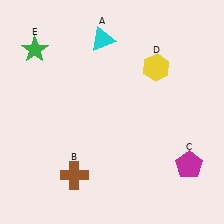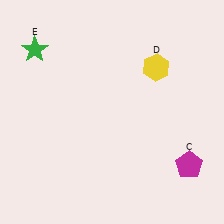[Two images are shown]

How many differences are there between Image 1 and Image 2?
There are 2 differences between the two images.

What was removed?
The brown cross (B), the cyan triangle (A) were removed in Image 2.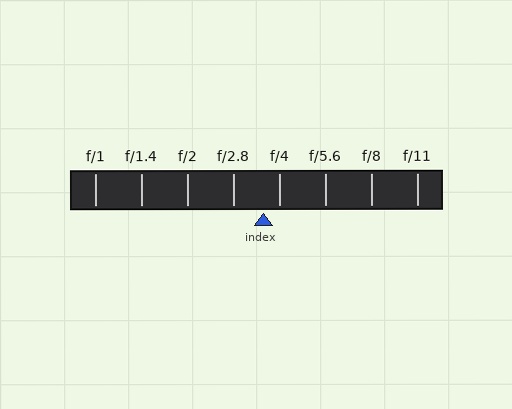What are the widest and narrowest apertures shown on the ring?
The widest aperture shown is f/1 and the narrowest is f/11.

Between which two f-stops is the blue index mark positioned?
The index mark is between f/2.8 and f/4.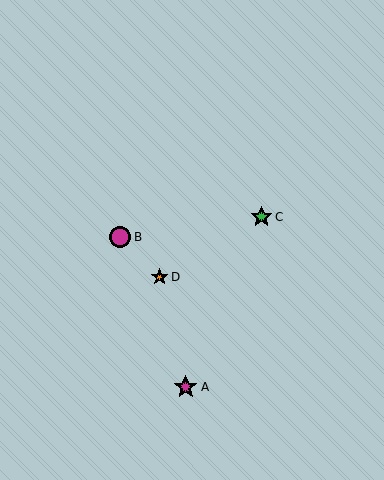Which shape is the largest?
The magenta star (labeled A) is the largest.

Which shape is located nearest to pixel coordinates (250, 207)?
The green star (labeled C) at (261, 217) is nearest to that location.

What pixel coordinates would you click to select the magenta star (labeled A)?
Click at (186, 387) to select the magenta star A.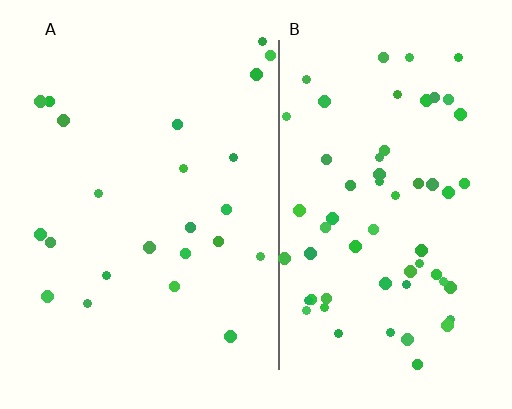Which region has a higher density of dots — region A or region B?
B (the right).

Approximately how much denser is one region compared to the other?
Approximately 2.6× — region B over region A.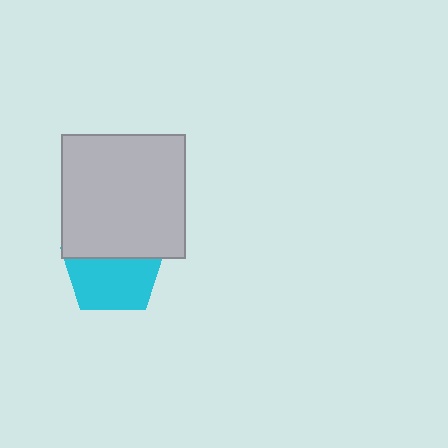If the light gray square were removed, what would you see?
You would see the complete cyan pentagon.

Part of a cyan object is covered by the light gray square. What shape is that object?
It is a pentagon.